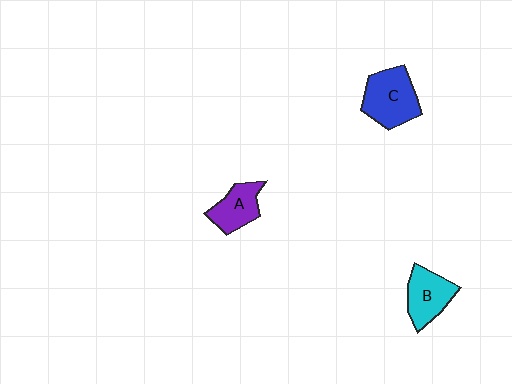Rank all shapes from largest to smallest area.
From largest to smallest: C (blue), B (cyan), A (purple).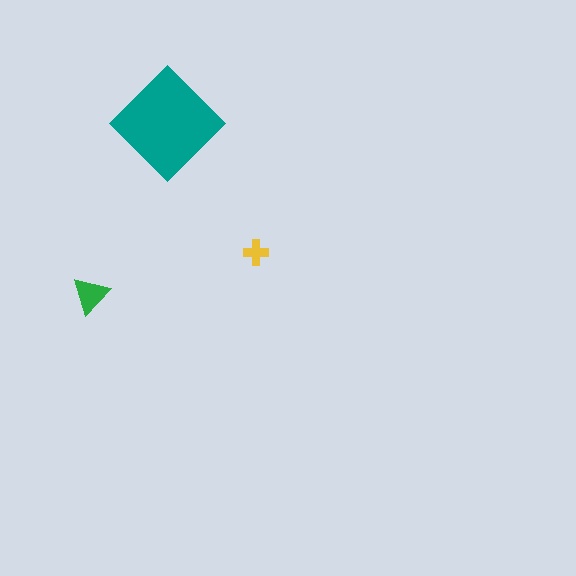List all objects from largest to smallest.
The teal diamond, the green triangle, the yellow cross.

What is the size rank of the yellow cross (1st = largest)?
3rd.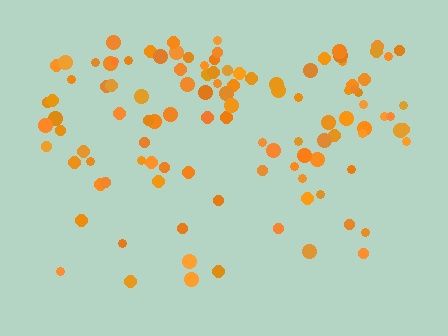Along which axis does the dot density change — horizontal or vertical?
Vertical.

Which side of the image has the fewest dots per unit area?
The bottom.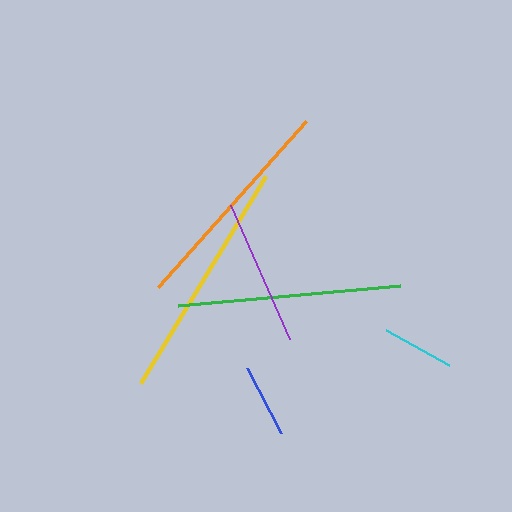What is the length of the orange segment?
The orange segment is approximately 222 pixels long.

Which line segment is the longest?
The yellow line is the longest at approximately 242 pixels.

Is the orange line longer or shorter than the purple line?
The orange line is longer than the purple line.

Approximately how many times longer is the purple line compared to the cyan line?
The purple line is approximately 2.0 times the length of the cyan line.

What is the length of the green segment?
The green segment is approximately 223 pixels long.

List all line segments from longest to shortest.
From longest to shortest: yellow, green, orange, purple, blue, cyan.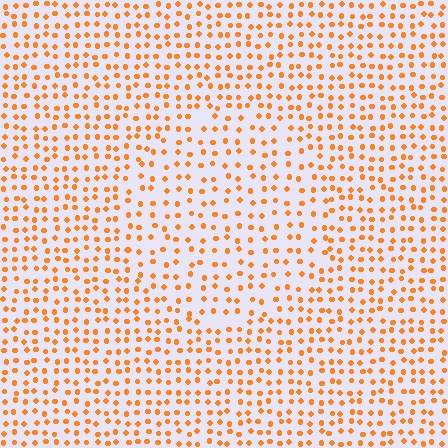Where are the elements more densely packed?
The elements are more densely packed outside the circle boundary.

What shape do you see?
I see a circle.